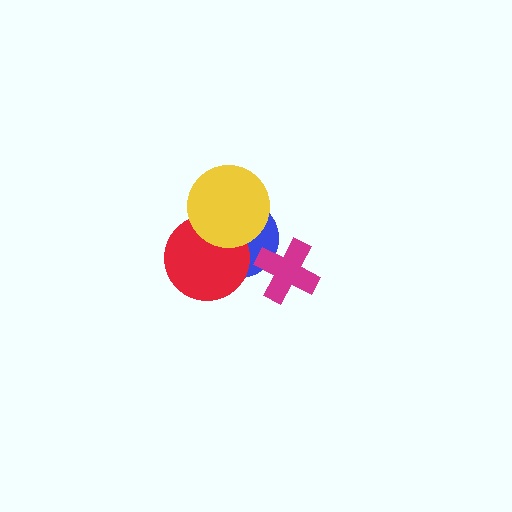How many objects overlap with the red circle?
2 objects overlap with the red circle.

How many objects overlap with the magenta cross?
1 object overlaps with the magenta cross.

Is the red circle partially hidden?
Yes, it is partially covered by another shape.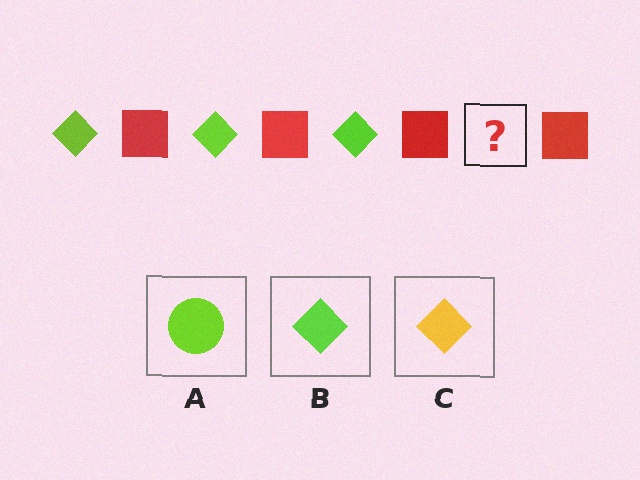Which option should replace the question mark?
Option B.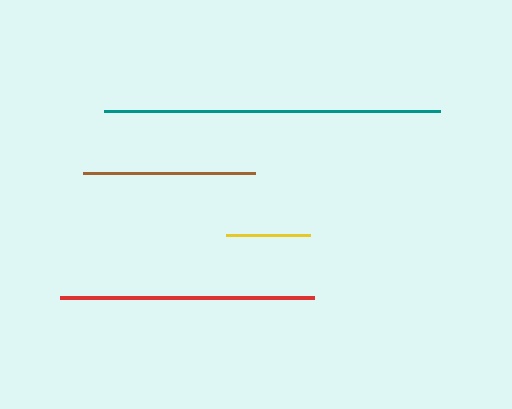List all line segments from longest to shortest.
From longest to shortest: teal, red, brown, yellow.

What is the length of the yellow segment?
The yellow segment is approximately 83 pixels long.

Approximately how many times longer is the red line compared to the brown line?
The red line is approximately 1.5 times the length of the brown line.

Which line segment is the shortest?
The yellow line is the shortest at approximately 83 pixels.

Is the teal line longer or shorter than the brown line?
The teal line is longer than the brown line.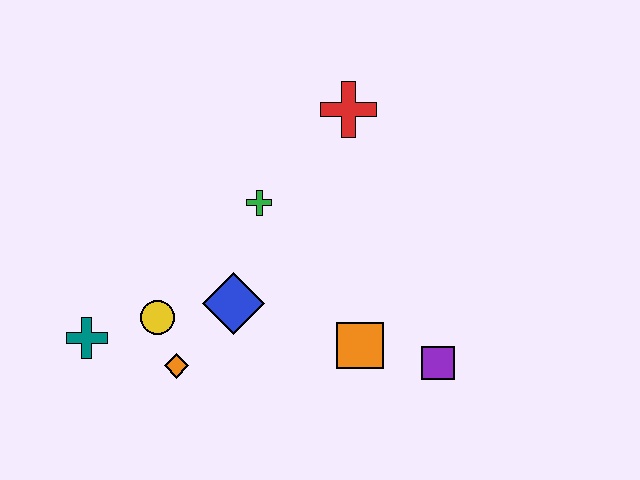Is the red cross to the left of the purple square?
Yes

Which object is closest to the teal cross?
The yellow circle is closest to the teal cross.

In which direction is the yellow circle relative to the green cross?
The yellow circle is below the green cross.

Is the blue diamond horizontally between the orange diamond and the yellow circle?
No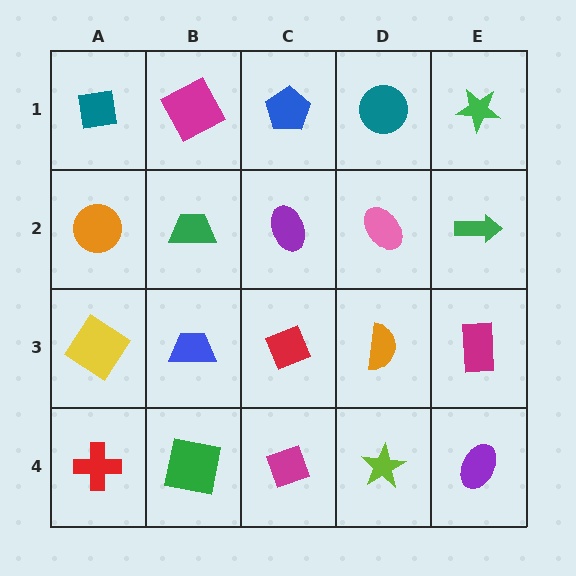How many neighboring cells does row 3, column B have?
4.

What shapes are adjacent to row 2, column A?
A teal square (row 1, column A), a yellow diamond (row 3, column A), a green trapezoid (row 2, column B).